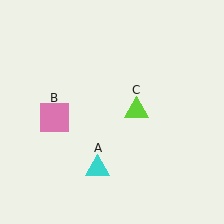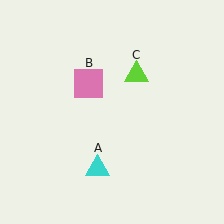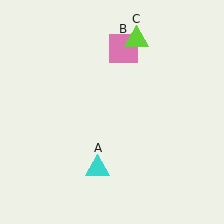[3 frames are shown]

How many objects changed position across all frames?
2 objects changed position: pink square (object B), lime triangle (object C).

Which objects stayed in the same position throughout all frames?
Cyan triangle (object A) remained stationary.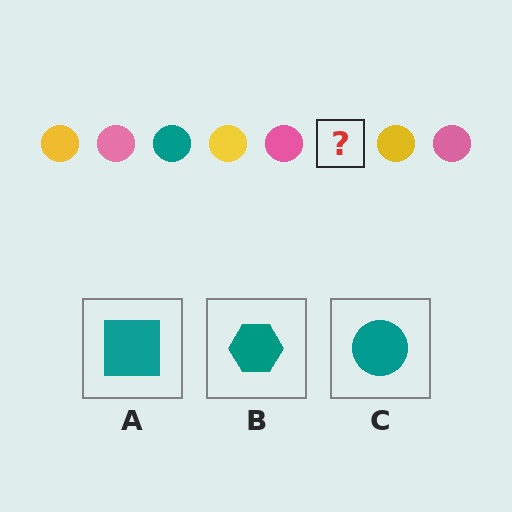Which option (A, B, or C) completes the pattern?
C.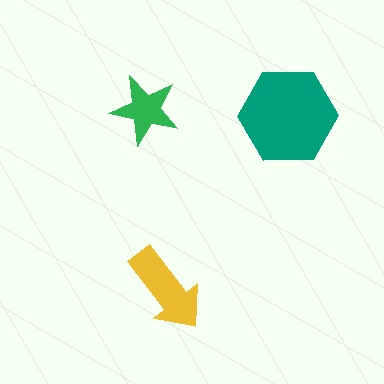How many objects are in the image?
There are 3 objects in the image.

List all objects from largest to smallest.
The teal hexagon, the yellow arrow, the green star.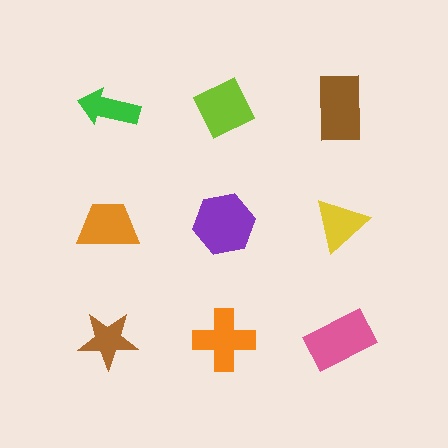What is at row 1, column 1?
A green arrow.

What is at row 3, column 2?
An orange cross.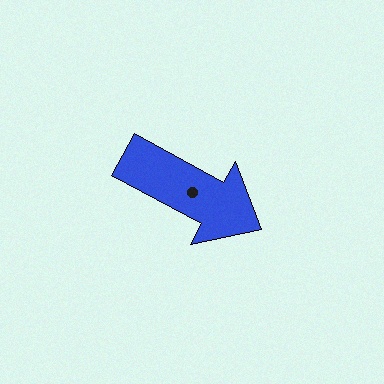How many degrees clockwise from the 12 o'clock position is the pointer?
Approximately 118 degrees.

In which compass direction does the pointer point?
Southeast.